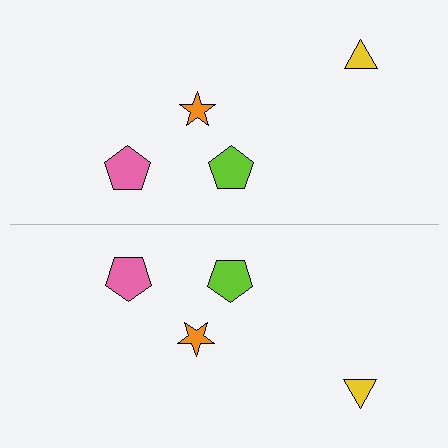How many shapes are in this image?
There are 8 shapes in this image.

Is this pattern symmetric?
Yes, this pattern has bilateral (reflection) symmetry.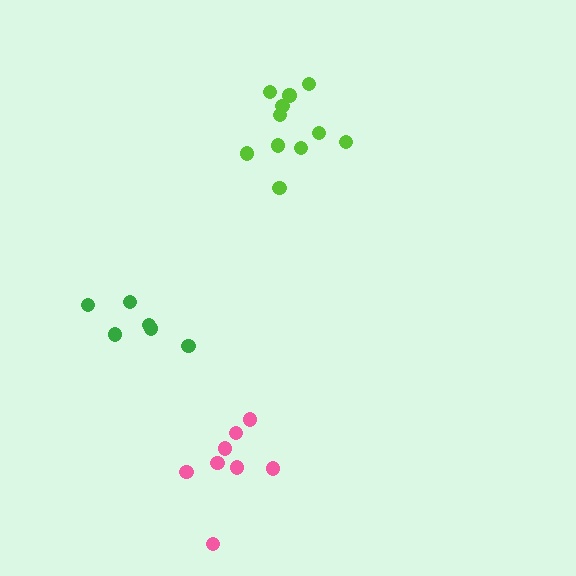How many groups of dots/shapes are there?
There are 3 groups.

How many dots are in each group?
Group 1: 6 dots, Group 2: 11 dots, Group 3: 8 dots (25 total).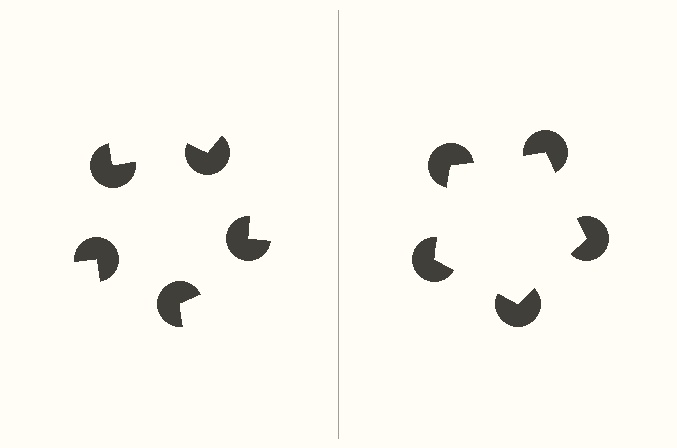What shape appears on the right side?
An illusory pentagon.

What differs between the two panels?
The pac-man discs are positioned identically on both sides; only the wedge orientations differ. On the right they align to a pentagon; on the left they are misaligned.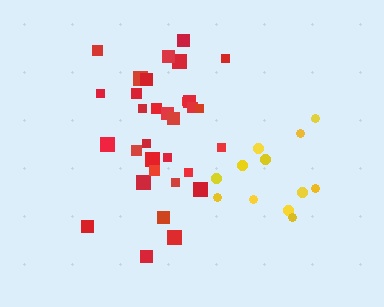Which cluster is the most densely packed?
Yellow.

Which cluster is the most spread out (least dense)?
Red.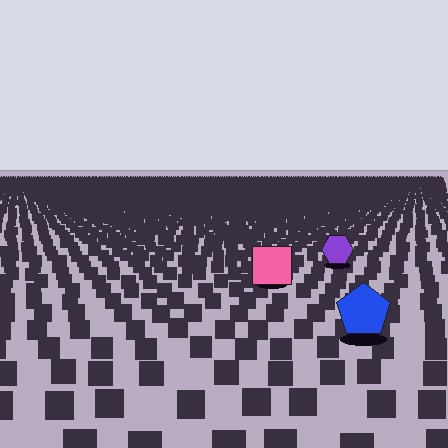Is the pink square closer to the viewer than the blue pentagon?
No. The blue pentagon is closer — you can tell from the texture gradient: the ground texture is coarser near it.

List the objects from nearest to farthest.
From nearest to farthest: the blue pentagon, the pink square, the purple hexagon.